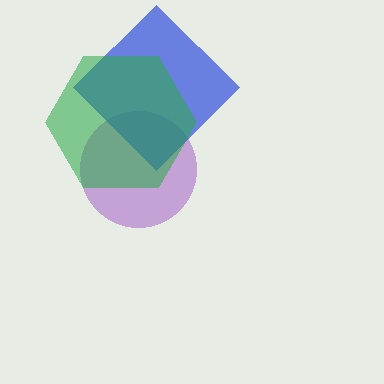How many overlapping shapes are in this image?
There are 3 overlapping shapes in the image.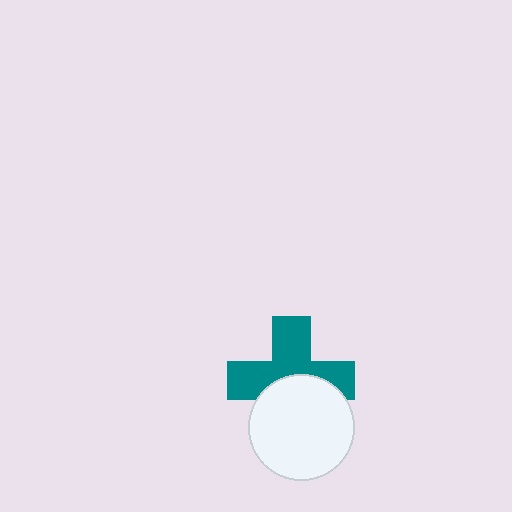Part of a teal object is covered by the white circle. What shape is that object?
It is a cross.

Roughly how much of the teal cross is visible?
About half of it is visible (roughly 60%).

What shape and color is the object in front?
The object in front is a white circle.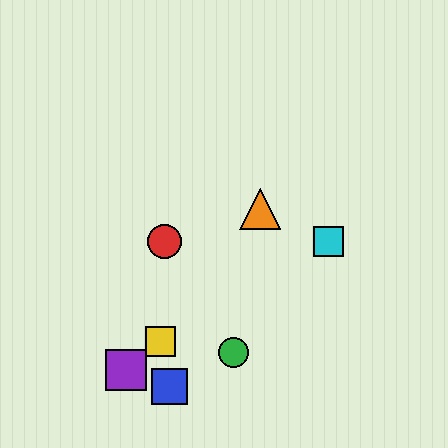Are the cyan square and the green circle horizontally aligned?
No, the cyan square is at y≈241 and the green circle is at y≈353.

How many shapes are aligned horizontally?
2 shapes (the red circle, the cyan square) are aligned horizontally.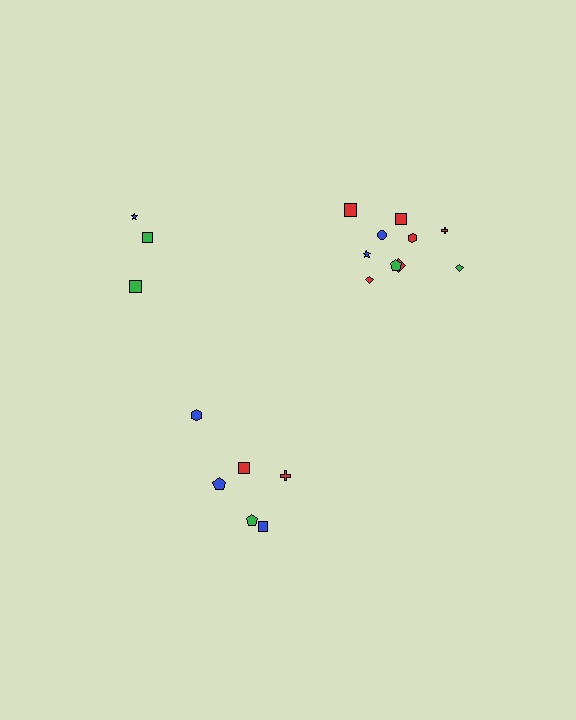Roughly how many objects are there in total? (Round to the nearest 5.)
Roughly 20 objects in total.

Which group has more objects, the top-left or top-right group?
The top-right group.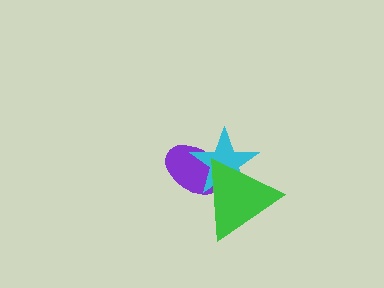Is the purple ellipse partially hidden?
Yes, it is partially covered by another shape.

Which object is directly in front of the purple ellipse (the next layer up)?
The cyan star is directly in front of the purple ellipse.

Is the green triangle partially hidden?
No, no other shape covers it.